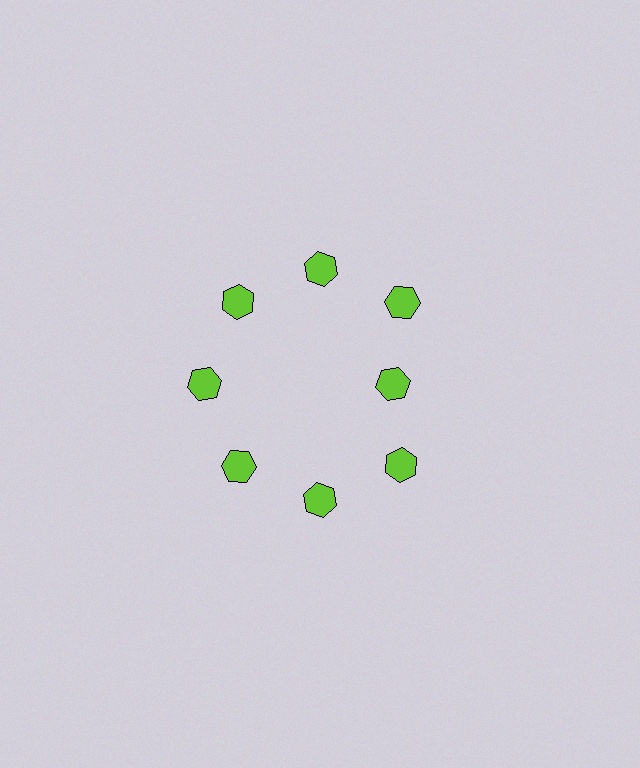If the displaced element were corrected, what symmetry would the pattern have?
It would have 8-fold rotational symmetry — the pattern would map onto itself every 45 degrees.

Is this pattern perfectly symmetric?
No. The 8 lime hexagons are arranged in a ring, but one element near the 3 o'clock position is pulled inward toward the center, breaking the 8-fold rotational symmetry.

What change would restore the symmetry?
The symmetry would be restored by moving it outward, back onto the ring so that all 8 hexagons sit at equal angles and equal distance from the center.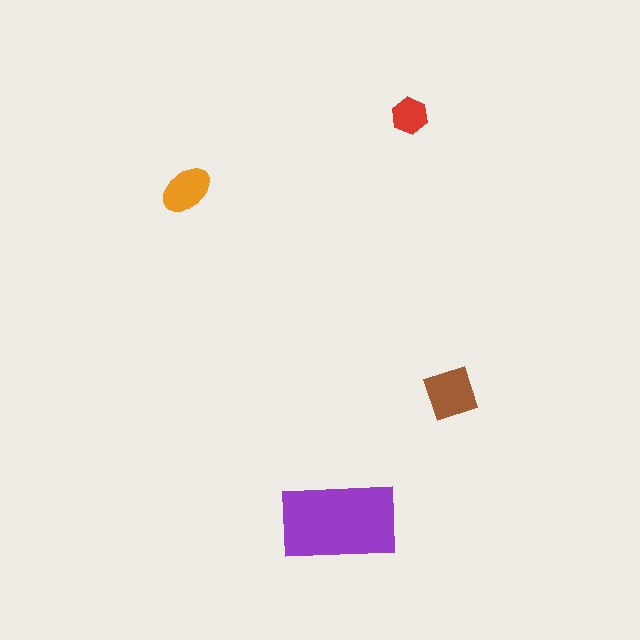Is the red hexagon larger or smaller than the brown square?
Smaller.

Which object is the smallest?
The red hexagon.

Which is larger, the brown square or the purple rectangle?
The purple rectangle.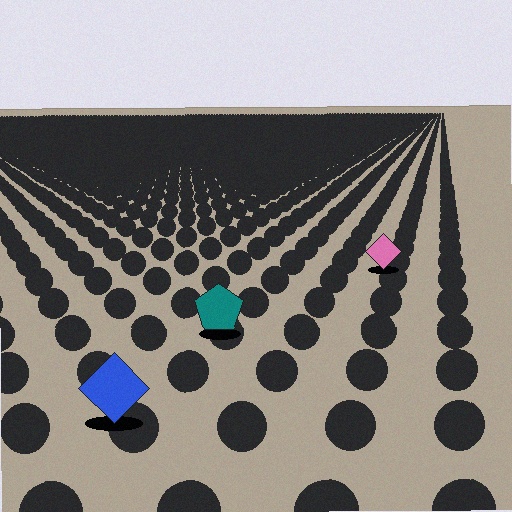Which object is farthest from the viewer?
The pink diamond is farthest from the viewer. It appears smaller and the ground texture around it is denser.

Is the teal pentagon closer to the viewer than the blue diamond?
No. The blue diamond is closer — you can tell from the texture gradient: the ground texture is coarser near it.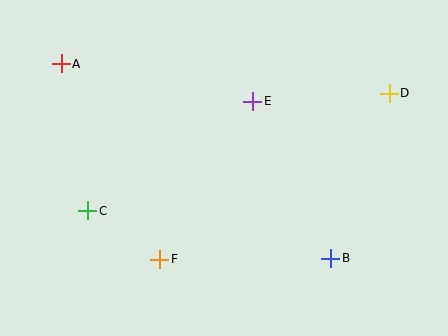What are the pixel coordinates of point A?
Point A is at (61, 64).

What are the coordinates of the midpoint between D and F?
The midpoint between D and F is at (275, 176).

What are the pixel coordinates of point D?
Point D is at (389, 93).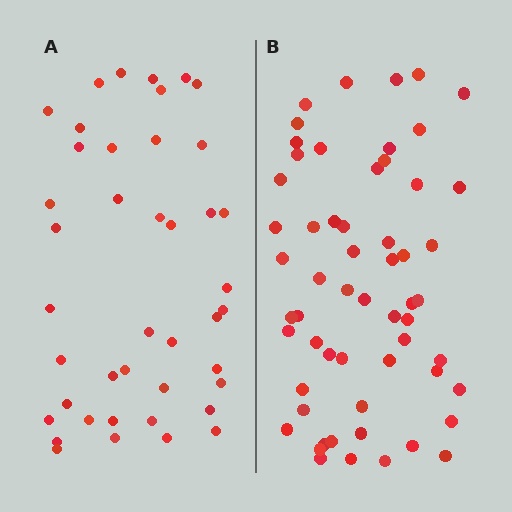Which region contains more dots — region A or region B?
Region B (the right region) has more dots.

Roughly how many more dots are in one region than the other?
Region B has approximately 15 more dots than region A.